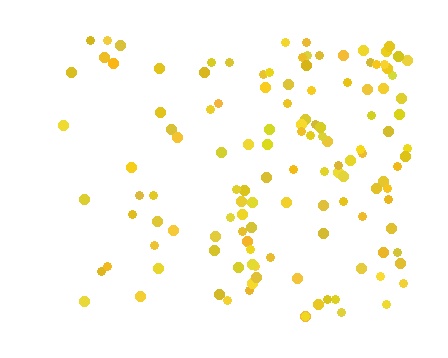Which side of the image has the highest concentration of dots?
The right.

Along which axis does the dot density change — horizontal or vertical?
Horizontal.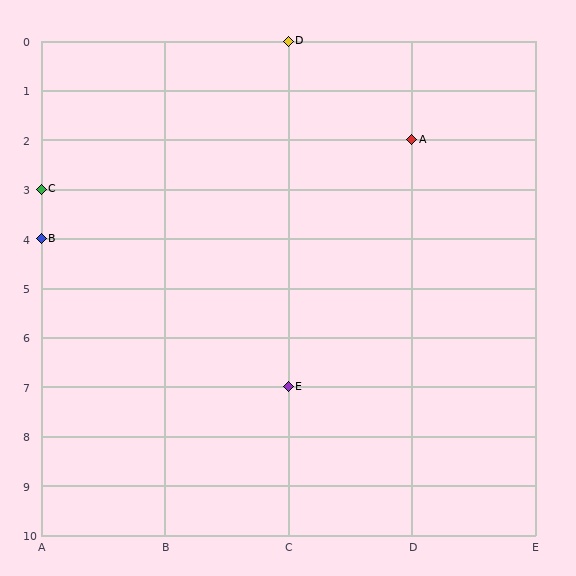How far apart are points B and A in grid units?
Points B and A are 3 columns and 2 rows apart (about 3.6 grid units diagonally).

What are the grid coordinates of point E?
Point E is at grid coordinates (C, 7).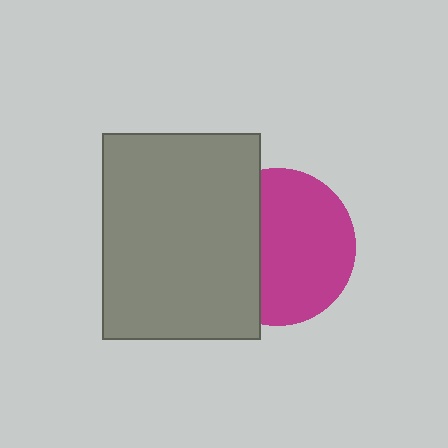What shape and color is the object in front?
The object in front is a gray rectangle.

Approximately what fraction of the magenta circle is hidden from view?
Roughly 37% of the magenta circle is hidden behind the gray rectangle.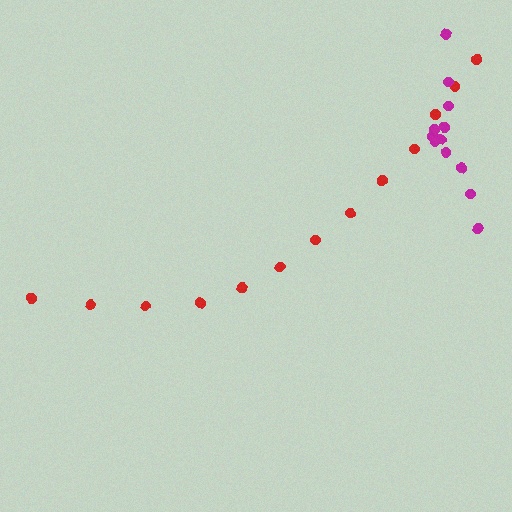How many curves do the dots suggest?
There are 2 distinct paths.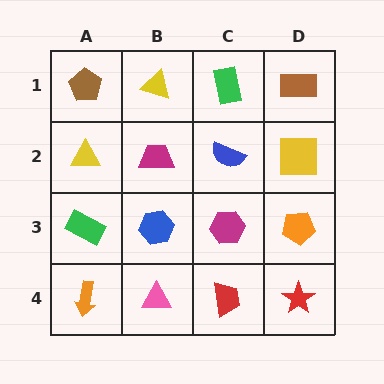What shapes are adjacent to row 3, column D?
A yellow square (row 2, column D), a red star (row 4, column D), a magenta hexagon (row 3, column C).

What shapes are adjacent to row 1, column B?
A magenta trapezoid (row 2, column B), a brown pentagon (row 1, column A), a green rectangle (row 1, column C).